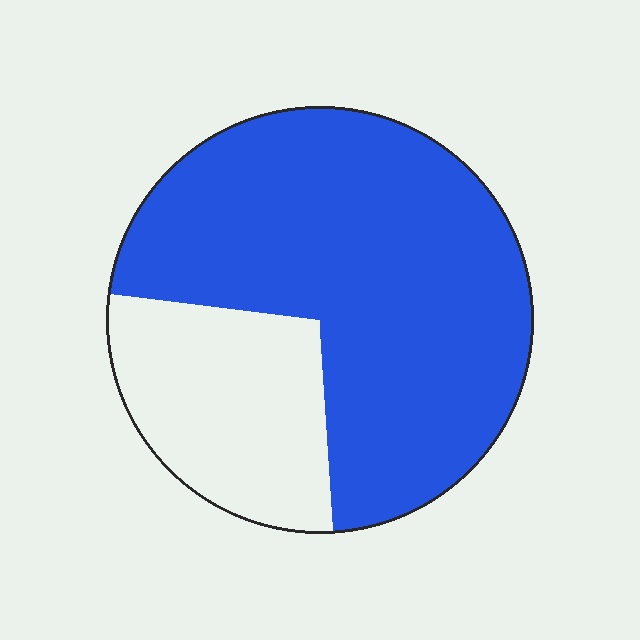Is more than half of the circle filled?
Yes.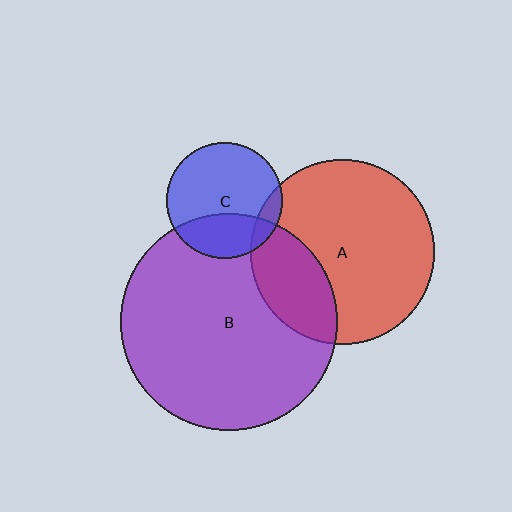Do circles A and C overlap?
Yes.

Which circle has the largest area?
Circle B (purple).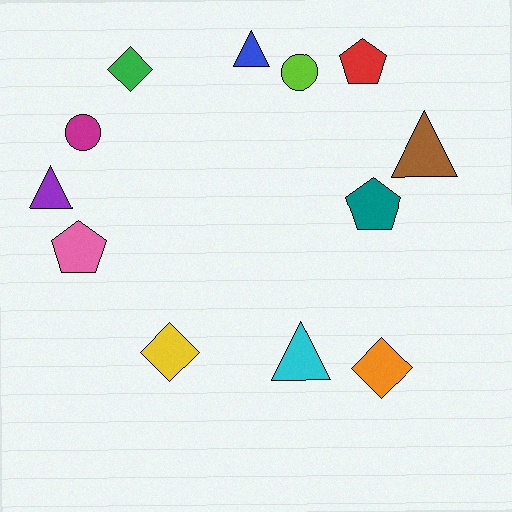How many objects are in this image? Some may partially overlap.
There are 12 objects.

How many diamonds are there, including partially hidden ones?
There are 3 diamonds.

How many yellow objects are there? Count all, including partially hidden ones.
There is 1 yellow object.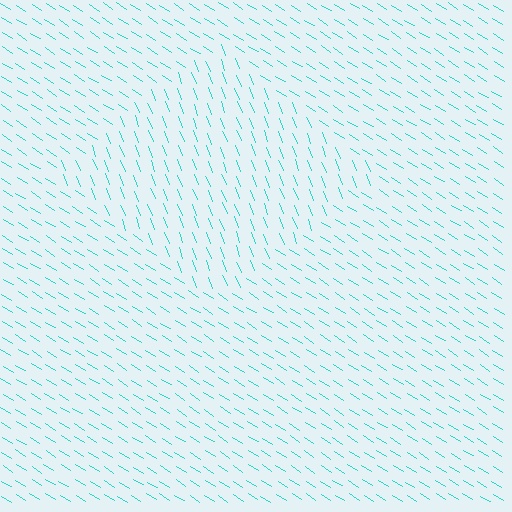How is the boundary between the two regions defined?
The boundary is defined purely by a change in line orientation (approximately 37 degrees difference). All lines are the same color and thickness.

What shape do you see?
I see a diamond.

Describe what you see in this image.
The image is filled with small cyan line segments. A diamond region in the image has lines oriented differently from the surrounding lines, creating a visible texture boundary.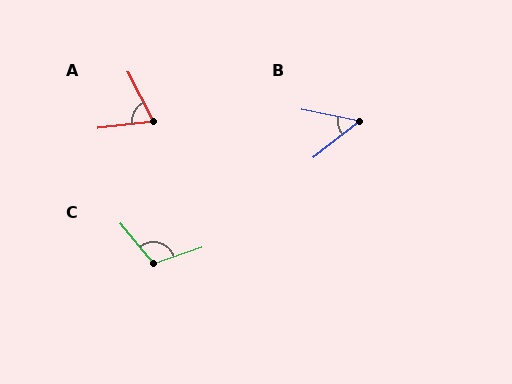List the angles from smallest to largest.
B (49°), A (69°), C (110°).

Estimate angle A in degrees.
Approximately 69 degrees.